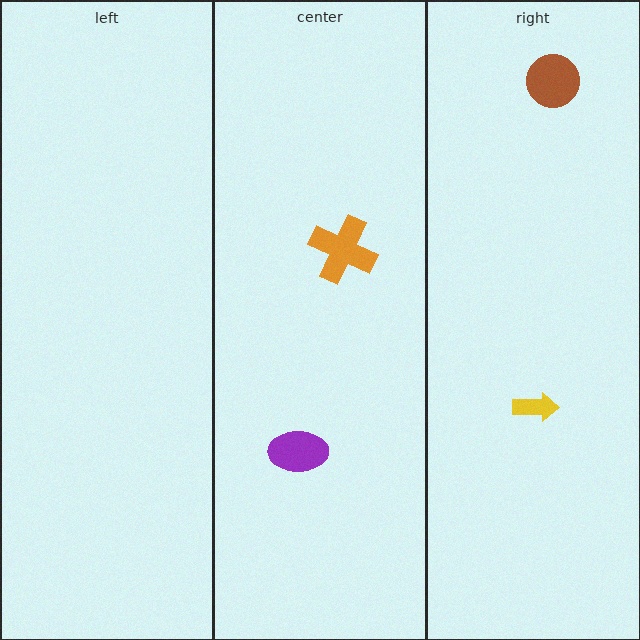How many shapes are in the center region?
2.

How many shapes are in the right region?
2.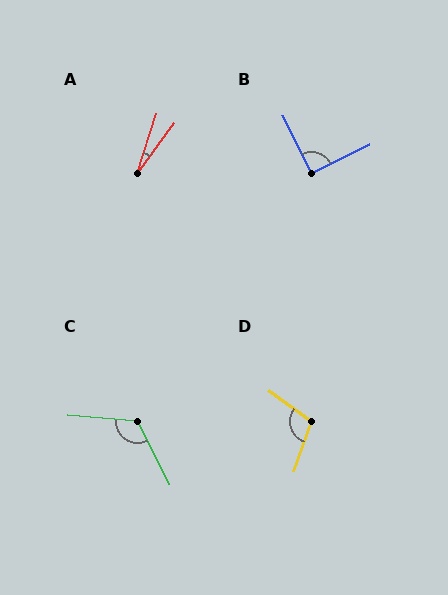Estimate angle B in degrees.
Approximately 89 degrees.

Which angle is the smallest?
A, at approximately 18 degrees.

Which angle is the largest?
C, at approximately 121 degrees.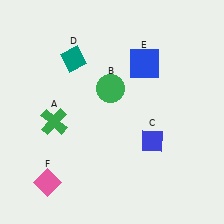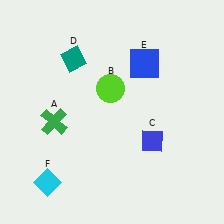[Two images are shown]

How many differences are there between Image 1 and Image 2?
There are 2 differences between the two images.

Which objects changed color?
B changed from green to lime. F changed from pink to cyan.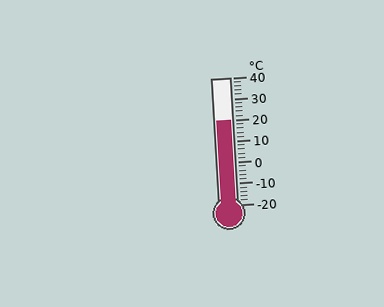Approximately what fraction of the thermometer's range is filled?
The thermometer is filled to approximately 65% of its range.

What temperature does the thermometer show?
The thermometer shows approximately 20°C.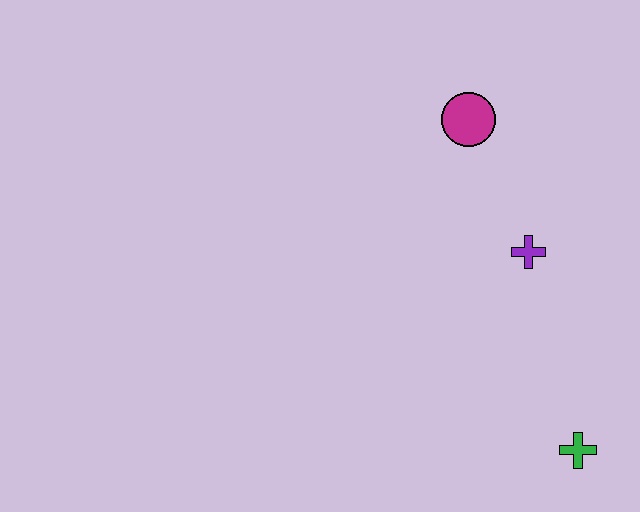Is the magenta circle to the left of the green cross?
Yes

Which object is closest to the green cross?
The purple cross is closest to the green cross.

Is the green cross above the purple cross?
No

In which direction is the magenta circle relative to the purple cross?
The magenta circle is above the purple cross.